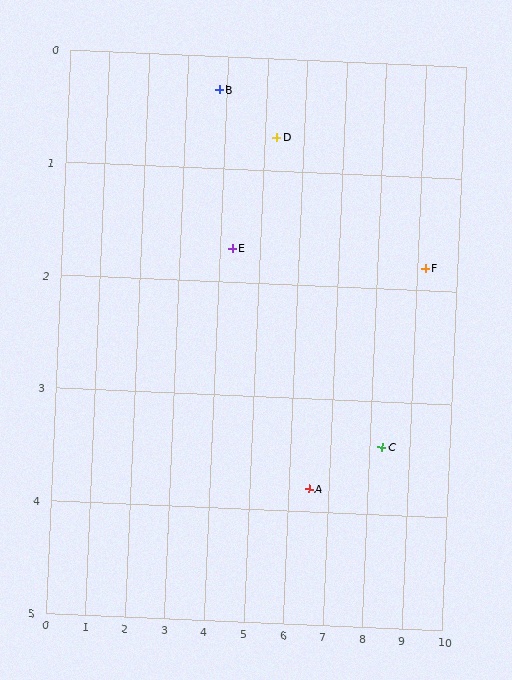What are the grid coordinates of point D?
Point D is at approximately (5.3, 0.7).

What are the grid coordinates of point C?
Point C is at approximately (8.3, 3.4).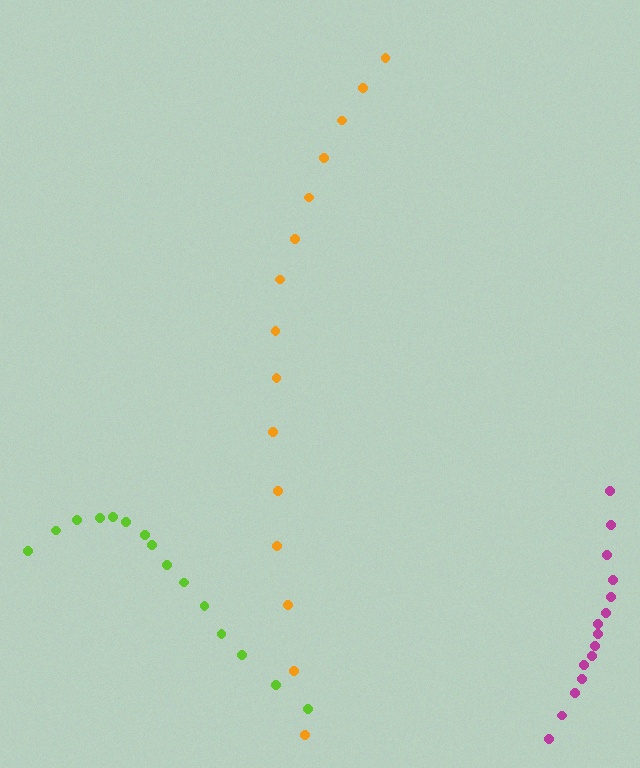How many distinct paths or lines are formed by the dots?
There are 3 distinct paths.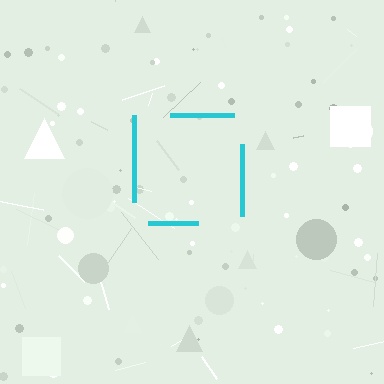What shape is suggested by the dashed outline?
The dashed outline suggests a square.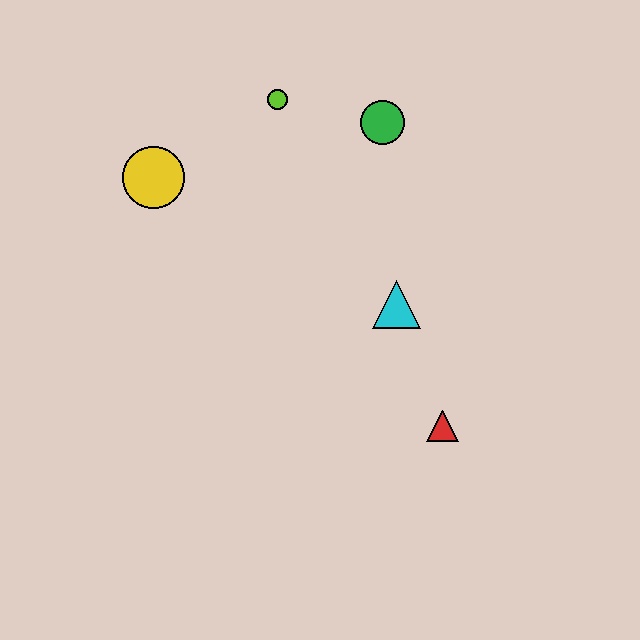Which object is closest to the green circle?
The lime circle is closest to the green circle.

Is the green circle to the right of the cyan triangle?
No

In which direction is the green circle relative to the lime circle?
The green circle is to the right of the lime circle.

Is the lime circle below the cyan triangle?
No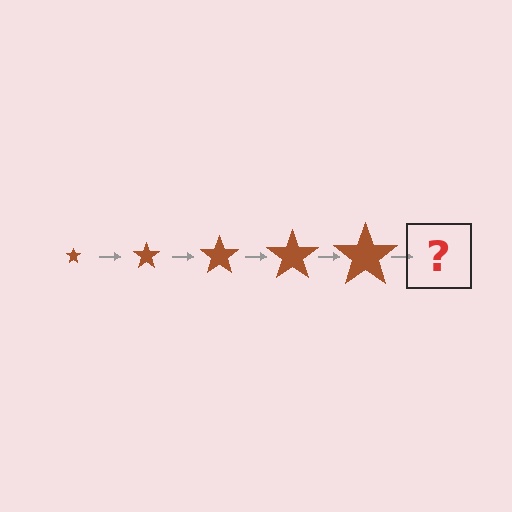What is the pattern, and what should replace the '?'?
The pattern is that the star gets progressively larger each step. The '?' should be a brown star, larger than the previous one.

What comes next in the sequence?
The next element should be a brown star, larger than the previous one.